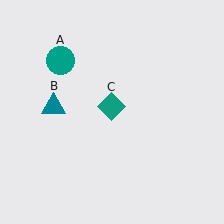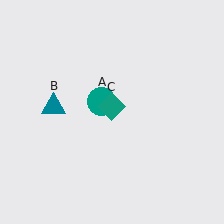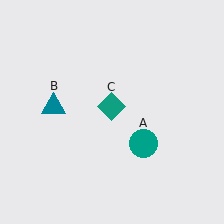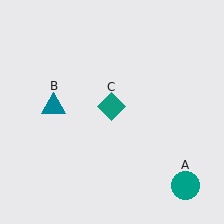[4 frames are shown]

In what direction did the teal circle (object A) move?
The teal circle (object A) moved down and to the right.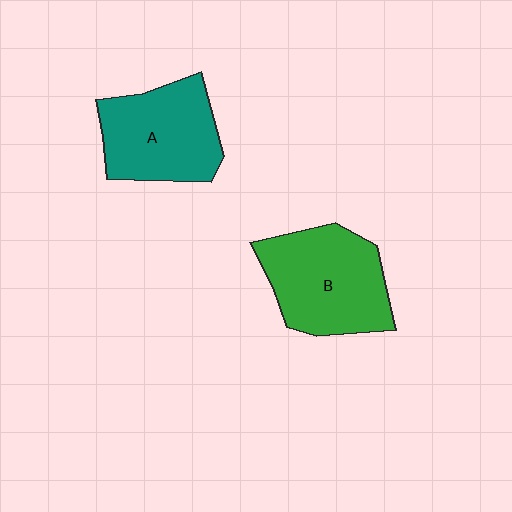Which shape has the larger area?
Shape B (green).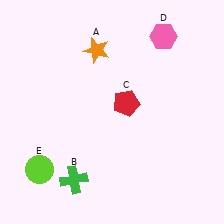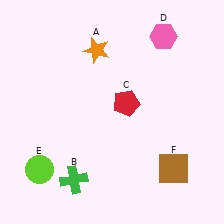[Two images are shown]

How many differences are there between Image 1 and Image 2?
There is 1 difference between the two images.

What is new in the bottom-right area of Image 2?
A brown square (F) was added in the bottom-right area of Image 2.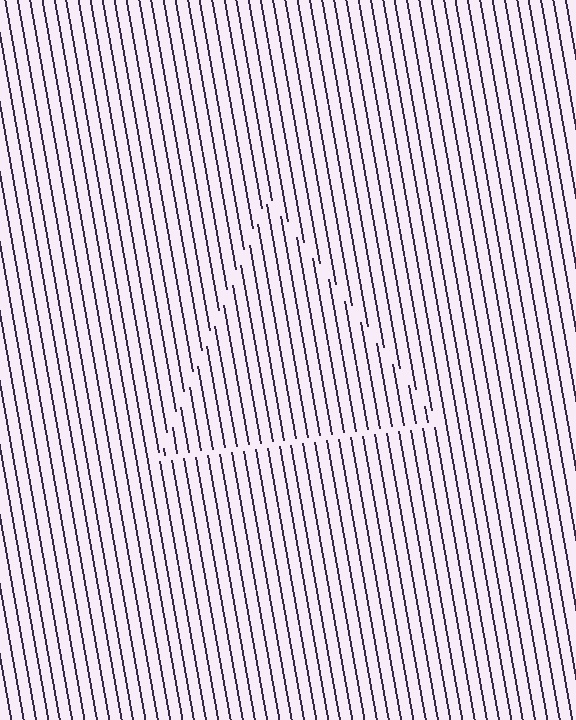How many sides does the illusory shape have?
3 sides — the line-ends trace a triangle.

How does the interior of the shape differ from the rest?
The interior of the shape contains the same grating, shifted by half a period — the contour is defined by the phase discontinuity where line-ends from the inner and outer gratings abut.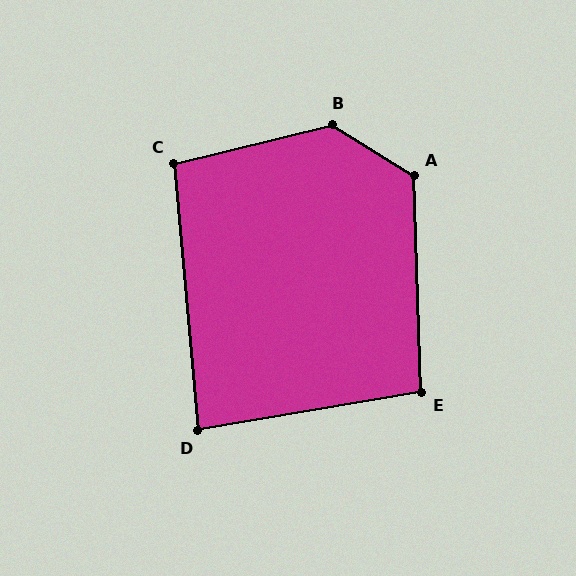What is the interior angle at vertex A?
Approximately 124 degrees (obtuse).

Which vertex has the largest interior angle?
B, at approximately 134 degrees.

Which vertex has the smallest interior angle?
D, at approximately 85 degrees.